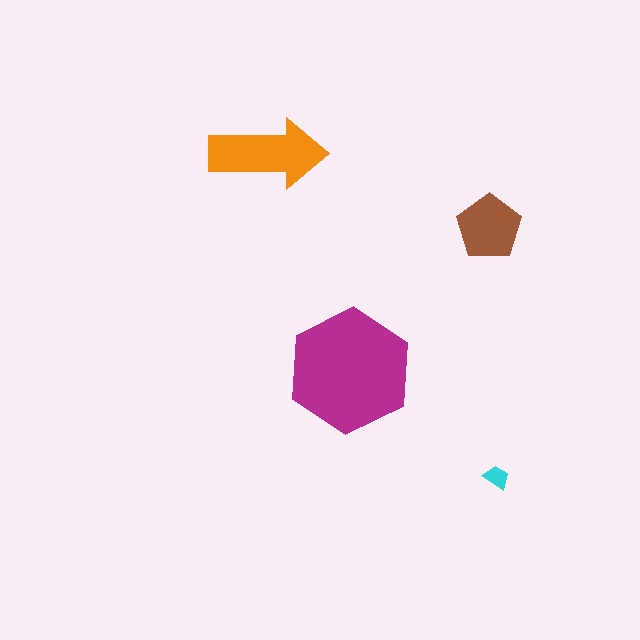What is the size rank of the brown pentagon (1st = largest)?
3rd.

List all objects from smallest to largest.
The cyan trapezoid, the brown pentagon, the orange arrow, the magenta hexagon.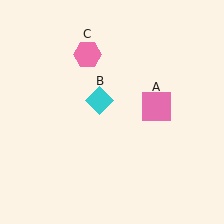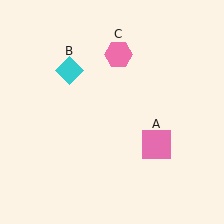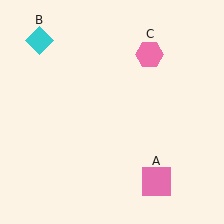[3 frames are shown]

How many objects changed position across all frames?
3 objects changed position: pink square (object A), cyan diamond (object B), pink hexagon (object C).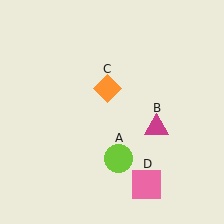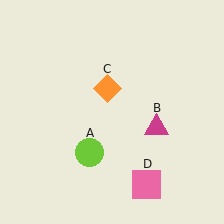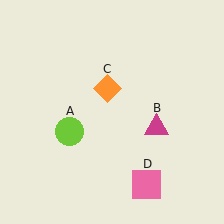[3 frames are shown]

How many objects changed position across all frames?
1 object changed position: lime circle (object A).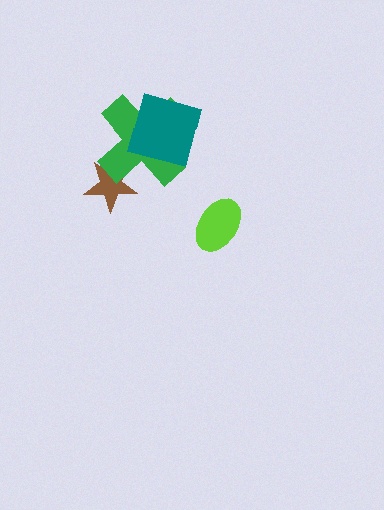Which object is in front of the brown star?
The green cross is in front of the brown star.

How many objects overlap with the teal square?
1 object overlaps with the teal square.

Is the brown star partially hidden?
Yes, it is partially covered by another shape.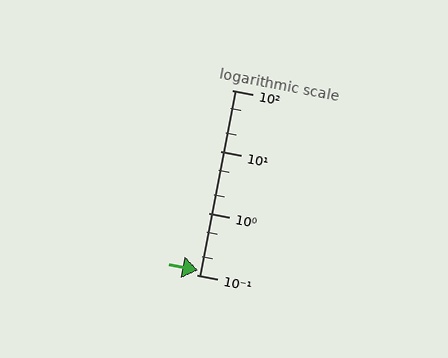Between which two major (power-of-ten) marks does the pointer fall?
The pointer is between 0.1 and 1.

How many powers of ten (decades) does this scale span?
The scale spans 3 decades, from 0.1 to 100.